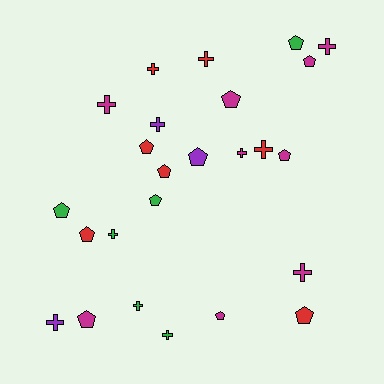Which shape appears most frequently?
Pentagon, with 13 objects.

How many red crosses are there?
There are 3 red crosses.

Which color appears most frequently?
Magenta, with 9 objects.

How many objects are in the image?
There are 25 objects.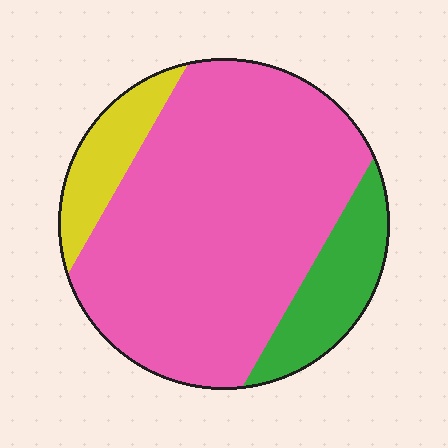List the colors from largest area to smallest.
From largest to smallest: pink, green, yellow.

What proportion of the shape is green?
Green covers about 15% of the shape.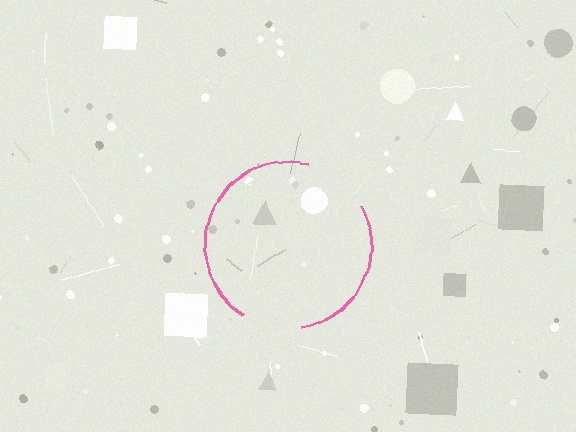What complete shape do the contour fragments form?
The contour fragments form a circle.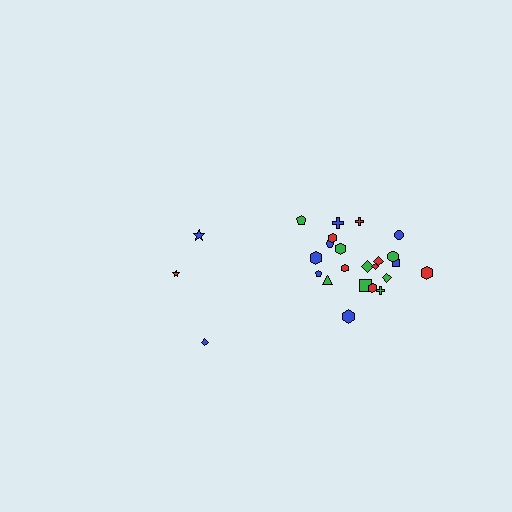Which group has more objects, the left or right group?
The right group.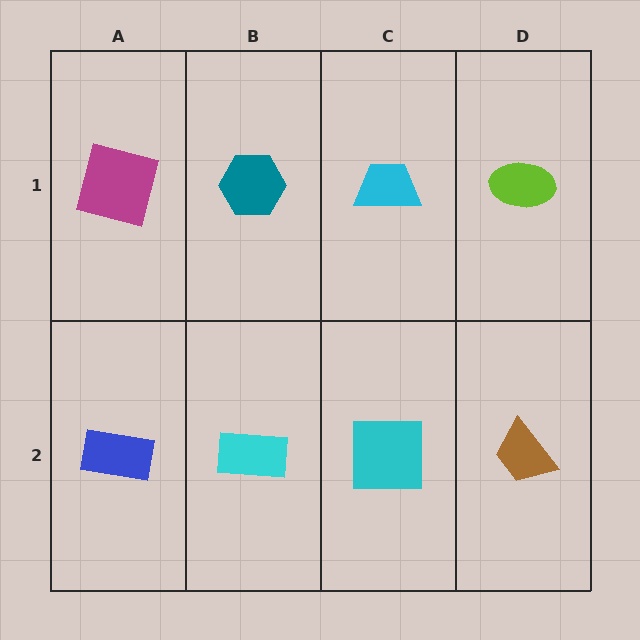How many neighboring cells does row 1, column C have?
3.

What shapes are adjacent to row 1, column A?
A blue rectangle (row 2, column A), a teal hexagon (row 1, column B).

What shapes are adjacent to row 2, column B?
A teal hexagon (row 1, column B), a blue rectangle (row 2, column A), a cyan square (row 2, column C).